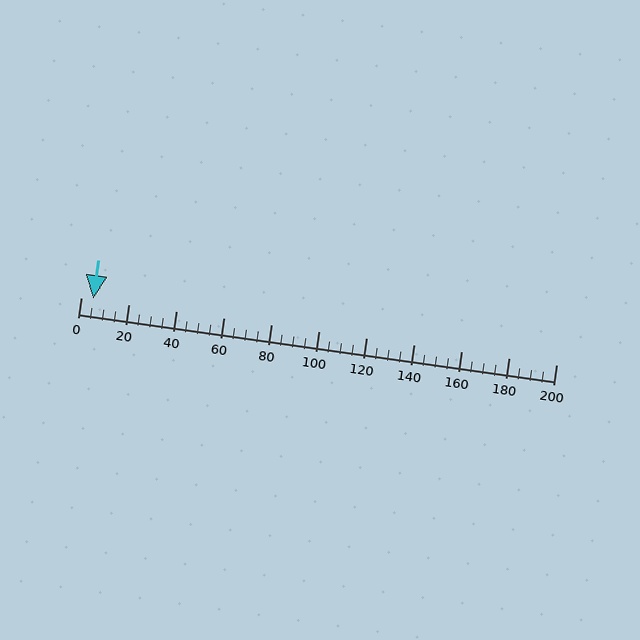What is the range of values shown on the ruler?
The ruler shows values from 0 to 200.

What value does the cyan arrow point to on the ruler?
The cyan arrow points to approximately 5.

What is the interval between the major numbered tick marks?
The major tick marks are spaced 20 units apart.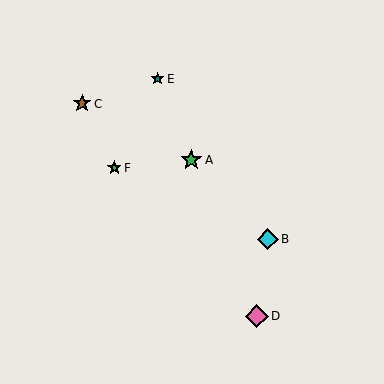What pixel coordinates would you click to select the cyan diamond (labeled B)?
Click at (268, 239) to select the cyan diamond B.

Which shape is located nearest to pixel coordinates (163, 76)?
The teal star (labeled E) at (158, 79) is nearest to that location.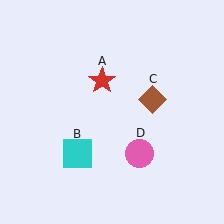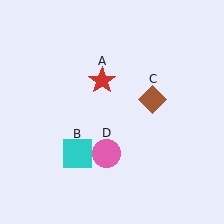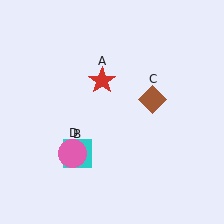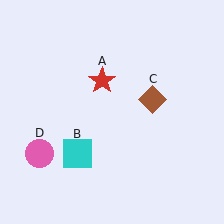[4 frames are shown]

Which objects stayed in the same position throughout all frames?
Red star (object A) and cyan square (object B) and brown diamond (object C) remained stationary.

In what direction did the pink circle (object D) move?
The pink circle (object D) moved left.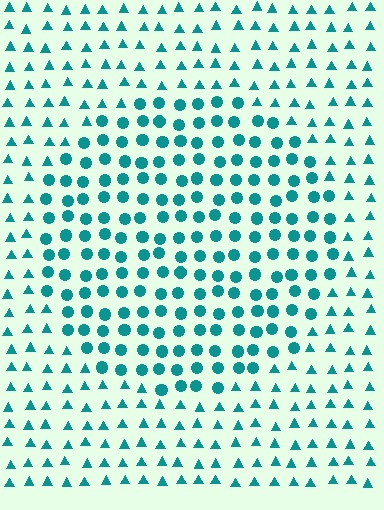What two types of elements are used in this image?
The image uses circles inside the circle region and triangles outside it.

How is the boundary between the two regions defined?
The boundary is defined by a change in element shape: circles inside vs. triangles outside. All elements share the same color and spacing.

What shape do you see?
I see a circle.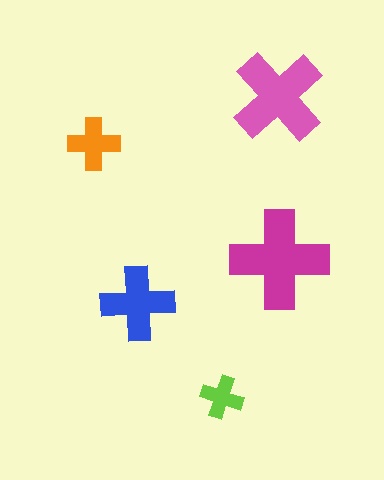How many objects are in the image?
There are 5 objects in the image.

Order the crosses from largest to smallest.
the magenta one, the pink one, the blue one, the orange one, the lime one.